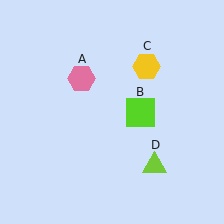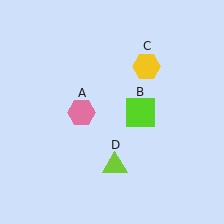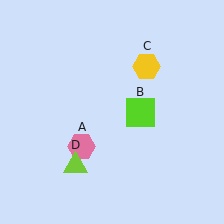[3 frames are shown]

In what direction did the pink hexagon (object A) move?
The pink hexagon (object A) moved down.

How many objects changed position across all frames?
2 objects changed position: pink hexagon (object A), lime triangle (object D).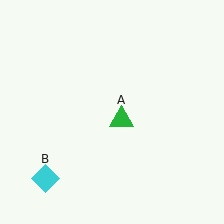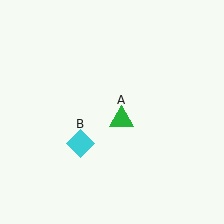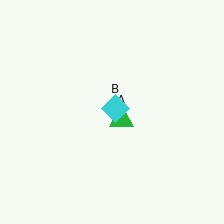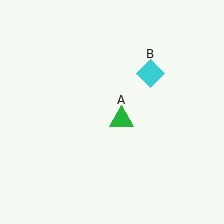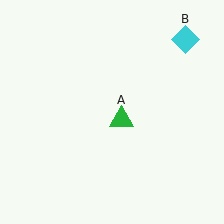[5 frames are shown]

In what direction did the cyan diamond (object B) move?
The cyan diamond (object B) moved up and to the right.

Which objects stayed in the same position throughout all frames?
Green triangle (object A) remained stationary.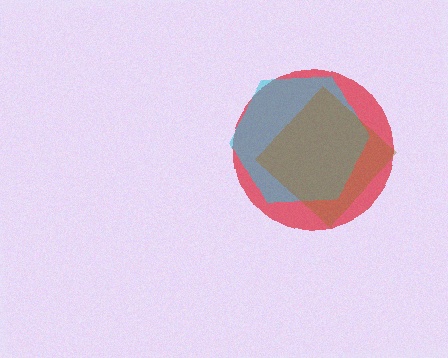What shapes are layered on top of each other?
The layered shapes are: a red circle, a cyan hexagon, a brown diamond.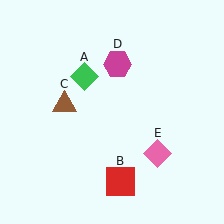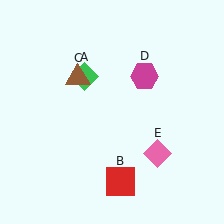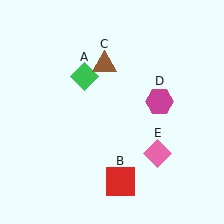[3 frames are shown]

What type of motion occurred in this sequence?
The brown triangle (object C), magenta hexagon (object D) rotated clockwise around the center of the scene.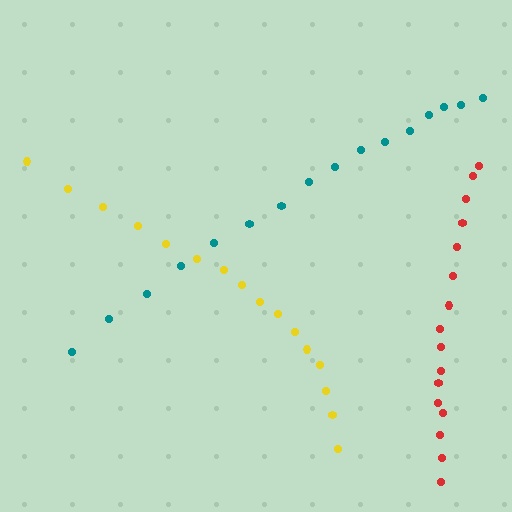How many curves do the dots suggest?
There are 3 distinct paths.